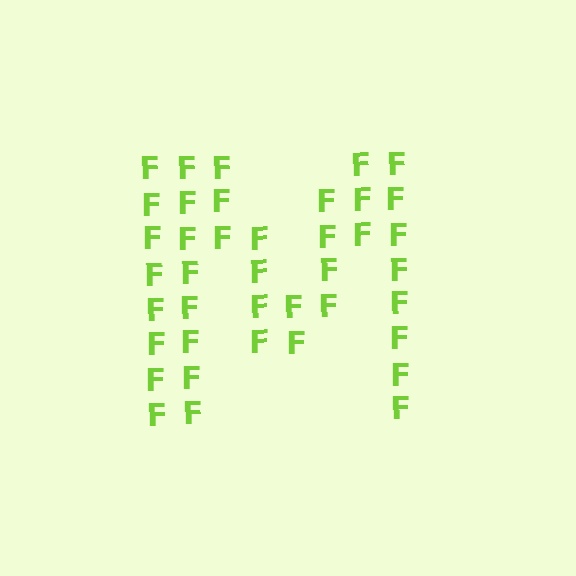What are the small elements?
The small elements are letter F's.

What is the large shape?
The large shape is the letter M.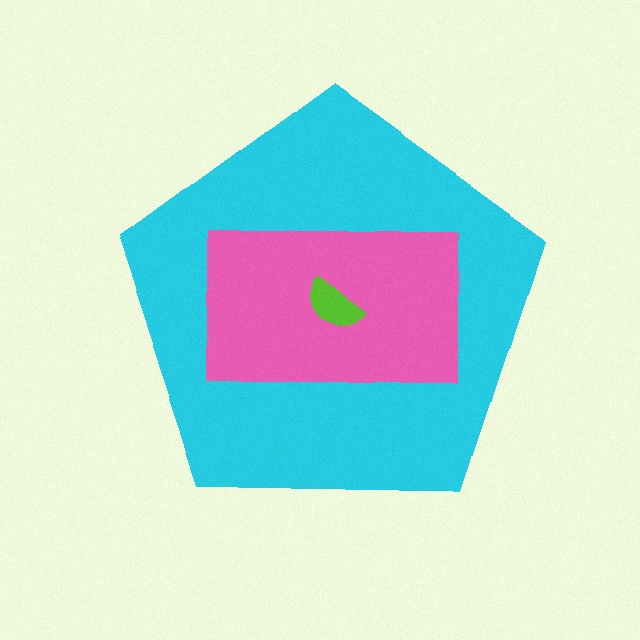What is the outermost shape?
The cyan pentagon.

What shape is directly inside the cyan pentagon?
The pink rectangle.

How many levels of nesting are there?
3.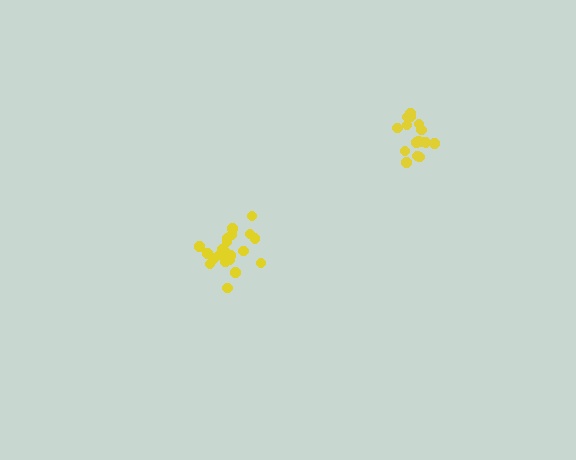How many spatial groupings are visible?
There are 2 spatial groupings.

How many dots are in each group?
Group 1: 21 dots, Group 2: 16 dots (37 total).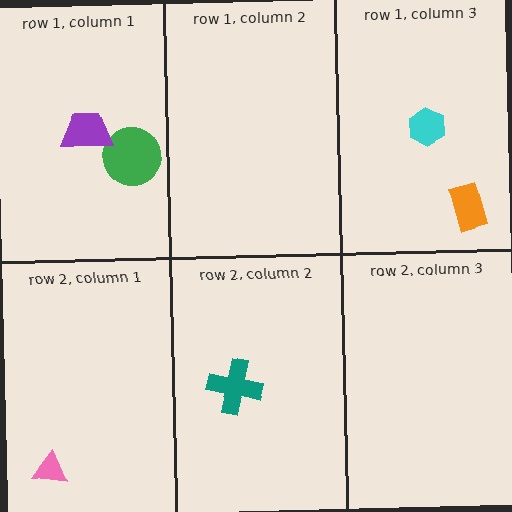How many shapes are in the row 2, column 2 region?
1.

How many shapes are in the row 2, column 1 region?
1.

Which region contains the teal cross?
The row 2, column 2 region.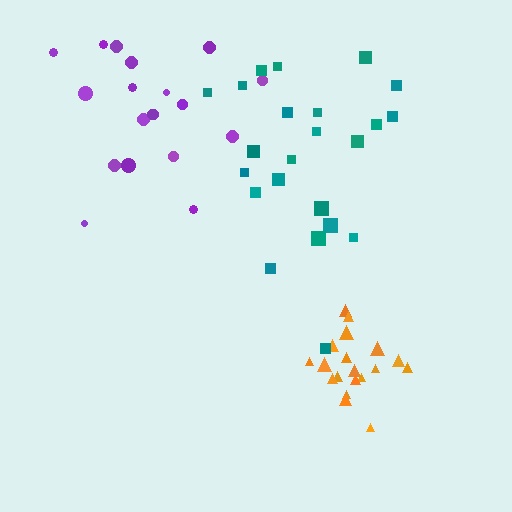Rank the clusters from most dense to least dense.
orange, teal, purple.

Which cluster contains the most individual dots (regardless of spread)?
Teal (23).